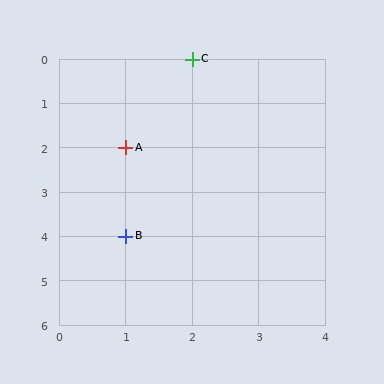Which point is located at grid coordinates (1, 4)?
Point B is at (1, 4).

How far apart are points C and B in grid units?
Points C and B are 1 column and 4 rows apart (about 4.1 grid units diagonally).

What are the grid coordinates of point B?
Point B is at grid coordinates (1, 4).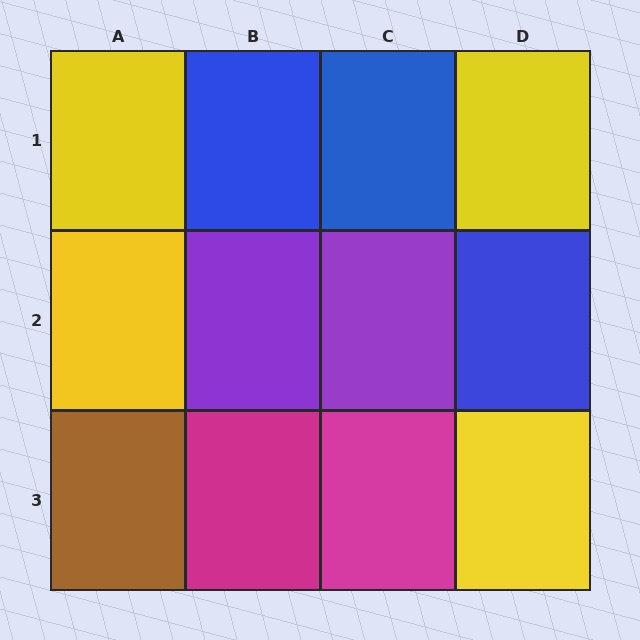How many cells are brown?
1 cell is brown.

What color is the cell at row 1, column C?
Blue.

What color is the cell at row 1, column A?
Yellow.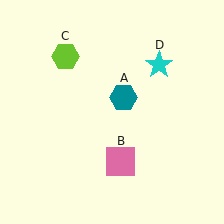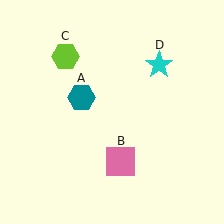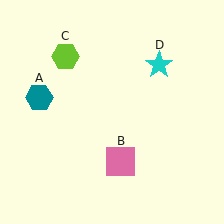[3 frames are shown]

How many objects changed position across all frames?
1 object changed position: teal hexagon (object A).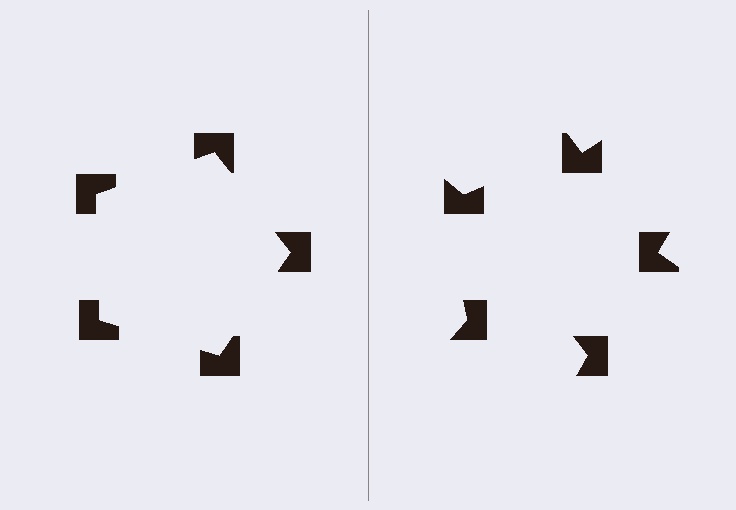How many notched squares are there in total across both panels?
10 — 5 on each side.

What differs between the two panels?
The notched squares are positioned identically on both sides; only the wedge orientations differ. On the left they align to a pentagon; on the right they are misaligned.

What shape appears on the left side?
An illusory pentagon.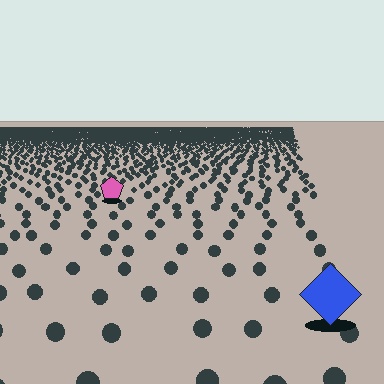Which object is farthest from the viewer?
The pink pentagon is farthest from the viewer. It appears smaller and the ground texture around it is denser.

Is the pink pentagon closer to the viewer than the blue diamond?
No. The blue diamond is closer — you can tell from the texture gradient: the ground texture is coarser near it.